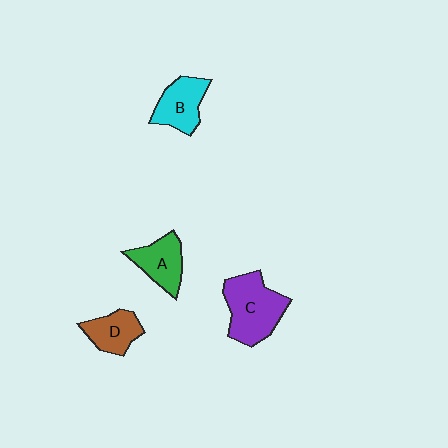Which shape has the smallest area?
Shape D (brown).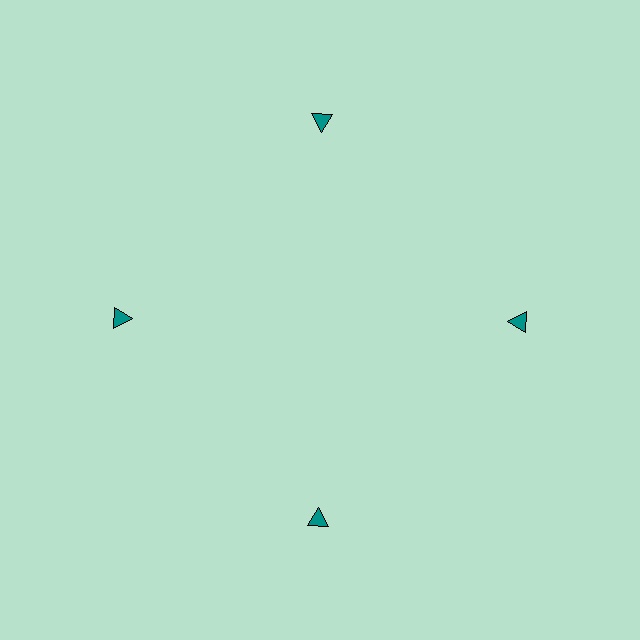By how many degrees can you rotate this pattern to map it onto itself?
The pattern maps onto itself every 90 degrees of rotation.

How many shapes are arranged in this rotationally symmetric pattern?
There are 4 shapes, arranged in 4 groups of 1.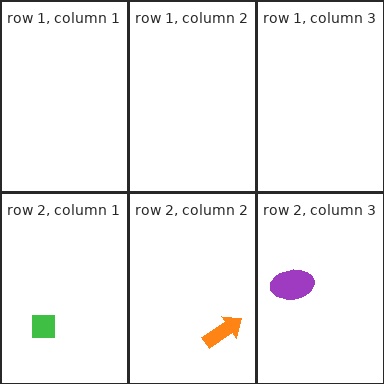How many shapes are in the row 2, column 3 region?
1.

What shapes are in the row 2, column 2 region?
The orange arrow.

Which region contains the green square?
The row 2, column 1 region.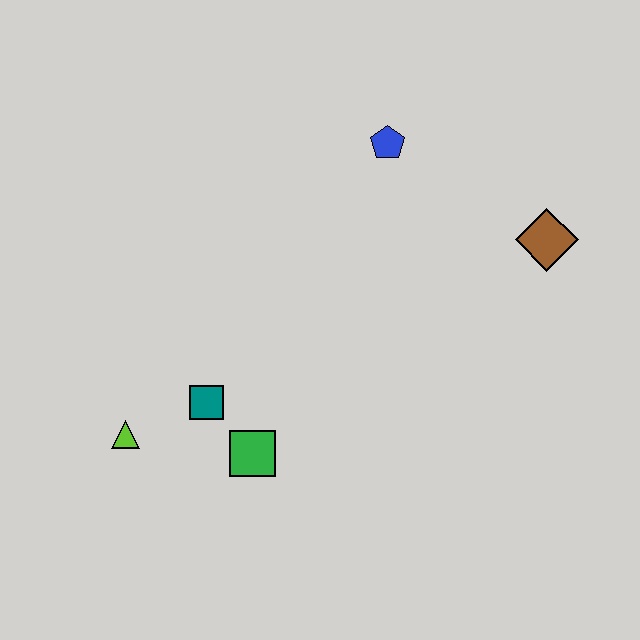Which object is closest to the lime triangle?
The teal square is closest to the lime triangle.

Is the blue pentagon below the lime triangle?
No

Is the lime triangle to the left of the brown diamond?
Yes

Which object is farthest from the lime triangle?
The brown diamond is farthest from the lime triangle.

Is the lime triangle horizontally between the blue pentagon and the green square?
No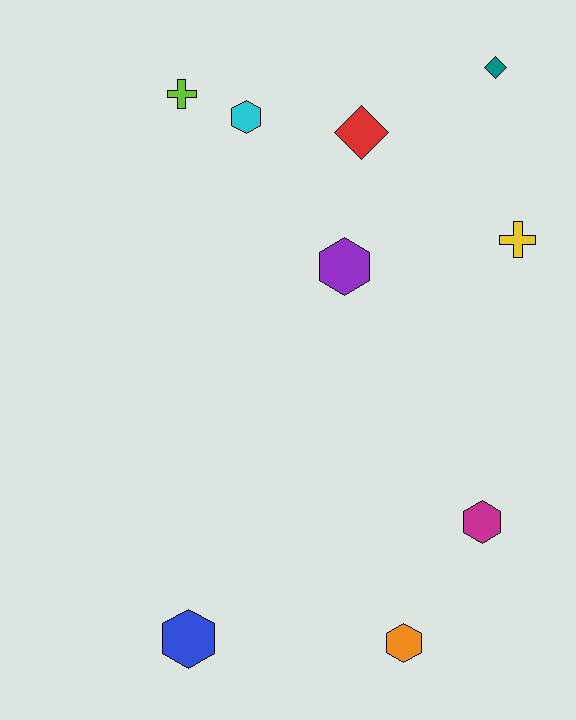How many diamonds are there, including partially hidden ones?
There are 2 diamonds.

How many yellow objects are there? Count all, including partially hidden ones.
There is 1 yellow object.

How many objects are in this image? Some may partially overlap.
There are 9 objects.